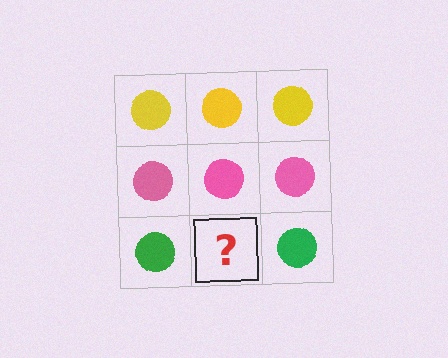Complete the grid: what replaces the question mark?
The question mark should be replaced with a green circle.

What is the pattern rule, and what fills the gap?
The rule is that each row has a consistent color. The gap should be filled with a green circle.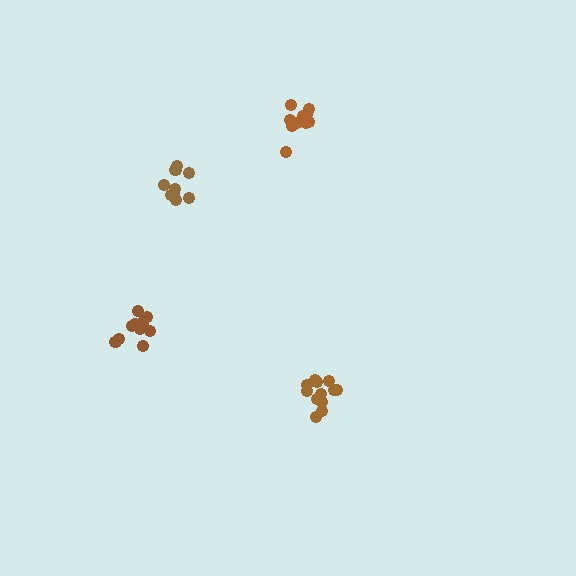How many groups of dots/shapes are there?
There are 4 groups.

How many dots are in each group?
Group 1: 12 dots, Group 2: 11 dots, Group 3: 9 dots, Group 4: 10 dots (42 total).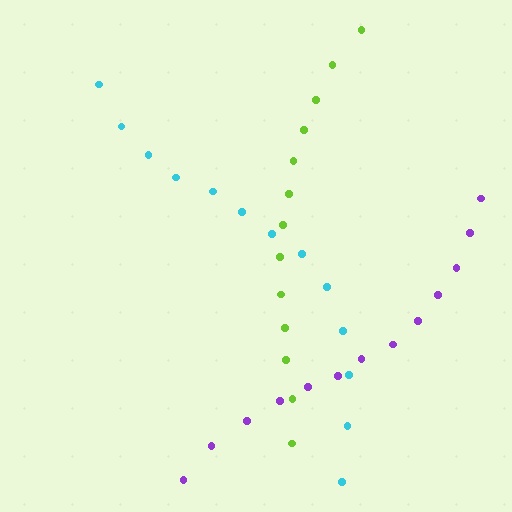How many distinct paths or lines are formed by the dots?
There are 3 distinct paths.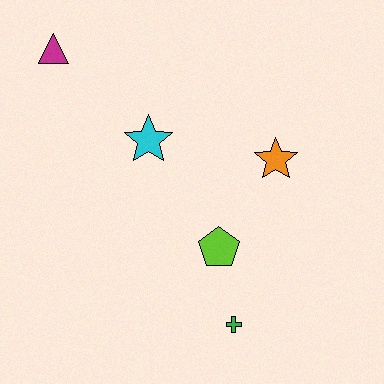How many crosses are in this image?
There is 1 cross.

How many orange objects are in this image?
There is 1 orange object.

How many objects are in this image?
There are 5 objects.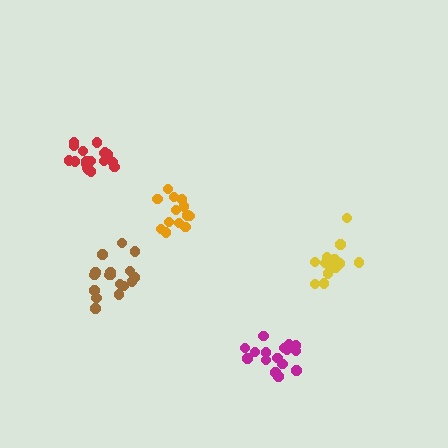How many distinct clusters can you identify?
There are 5 distinct clusters.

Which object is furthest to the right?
The yellow cluster is rightmost.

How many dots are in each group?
Group 1: 13 dots, Group 2: 18 dots, Group 3: 17 dots, Group 4: 17 dots, Group 5: 15 dots (80 total).